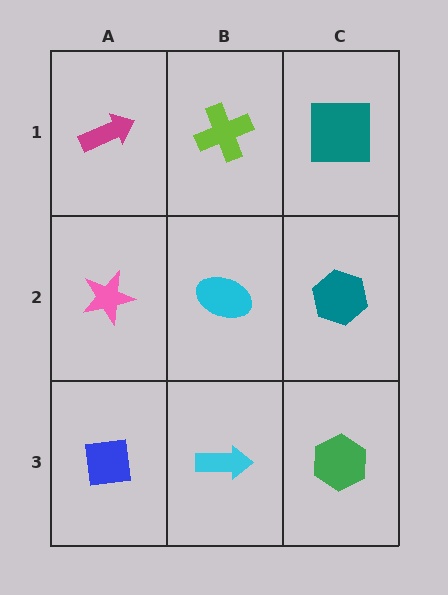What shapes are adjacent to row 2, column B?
A lime cross (row 1, column B), a cyan arrow (row 3, column B), a pink star (row 2, column A), a teal hexagon (row 2, column C).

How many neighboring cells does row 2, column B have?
4.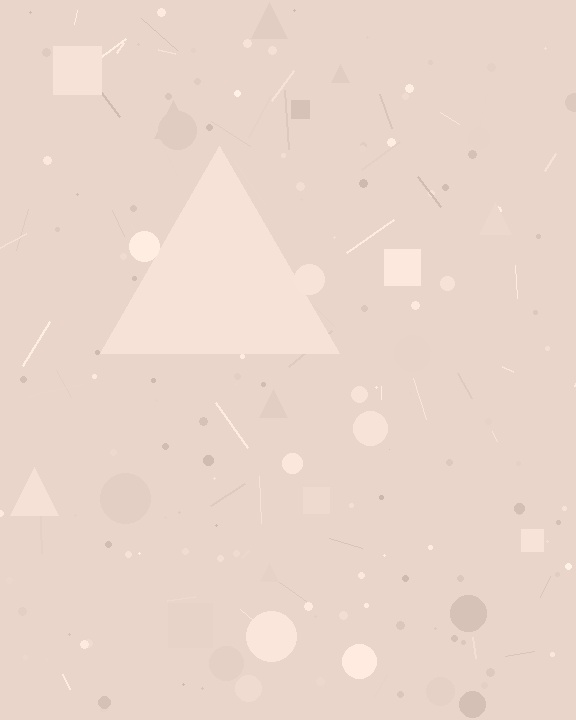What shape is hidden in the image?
A triangle is hidden in the image.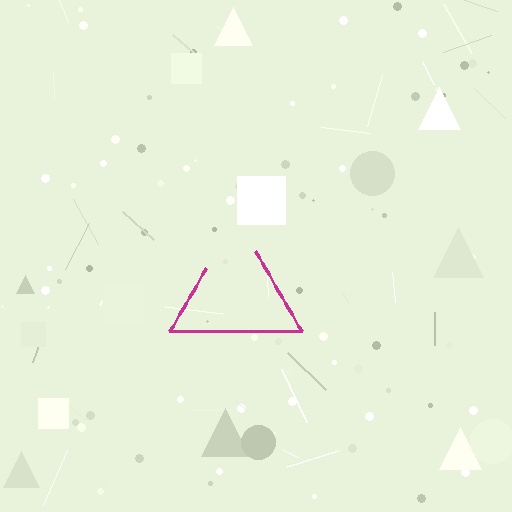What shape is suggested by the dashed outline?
The dashed outline suggests a triangle.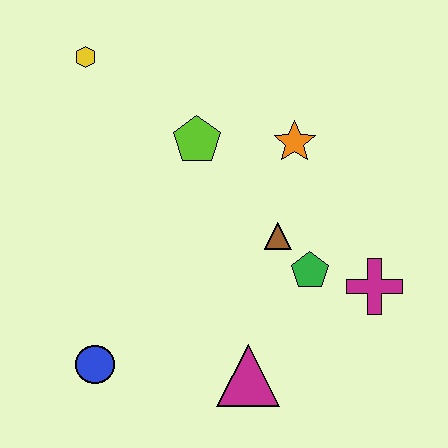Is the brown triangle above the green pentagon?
Yes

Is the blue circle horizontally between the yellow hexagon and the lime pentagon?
Yes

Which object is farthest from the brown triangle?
The yellow hexagon is farthest from the brown triangle.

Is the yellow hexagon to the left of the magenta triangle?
Yes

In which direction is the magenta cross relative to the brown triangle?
The magenta cross is to the right of the brown triangle.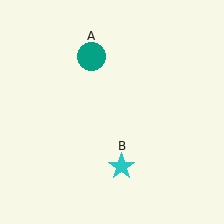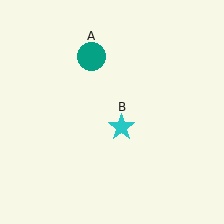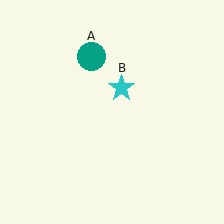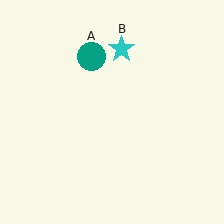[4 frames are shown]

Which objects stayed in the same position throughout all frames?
Teal circle (object A) remained stationary.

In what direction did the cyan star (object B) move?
The cyan star (object B) moved up.